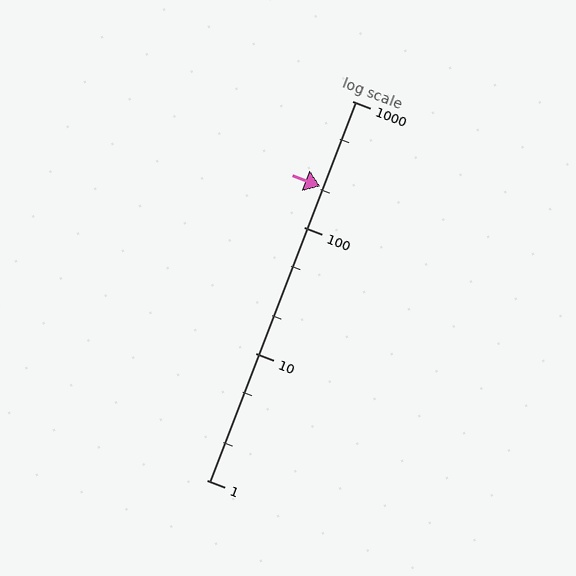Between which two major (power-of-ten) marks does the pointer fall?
The pointer is between 100 and 1000.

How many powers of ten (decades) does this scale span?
The scale spans 3 decades, from 1 to 1000.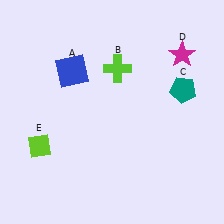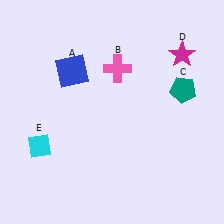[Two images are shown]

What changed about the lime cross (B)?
In Image 1, B is lime. In Image 2, it changed to pink.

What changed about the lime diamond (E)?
In Image 1, E is lime. In Image 2, it changed to cyan.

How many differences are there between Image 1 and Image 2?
There are 2 differences between the two images.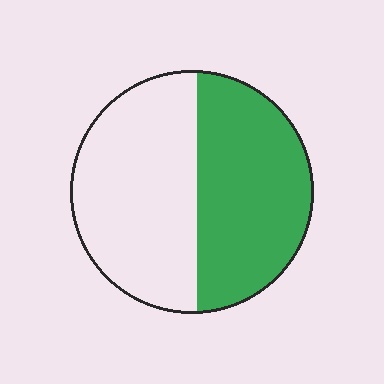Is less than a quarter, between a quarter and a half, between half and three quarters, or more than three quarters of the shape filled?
Between a quarter and a half.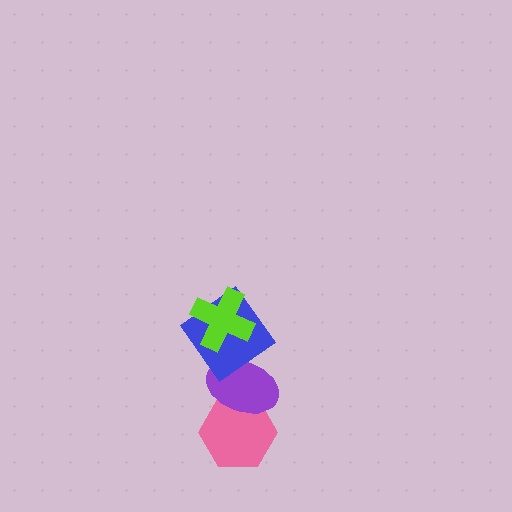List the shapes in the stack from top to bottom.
From top to bottom: the lime cross, the blue diamond, the purple ellipse, the pink hexagon.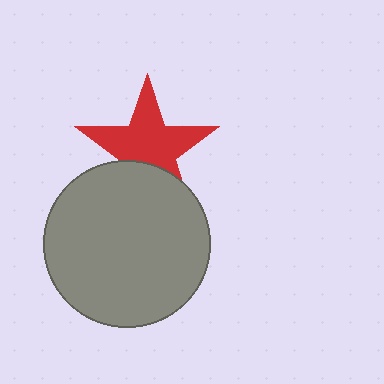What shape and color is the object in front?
The object in front is a gray circle.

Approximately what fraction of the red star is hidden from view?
Roughly 31% of the red star is hidden behind the gray circle.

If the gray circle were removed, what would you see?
You would see the complete red star.